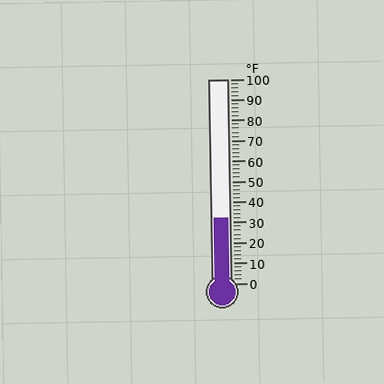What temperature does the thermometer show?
The thermometer shows approximately 32°F.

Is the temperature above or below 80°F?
The temperature is below 80°F.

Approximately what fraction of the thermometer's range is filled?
The thermometer is filled to approximately 30% of its range.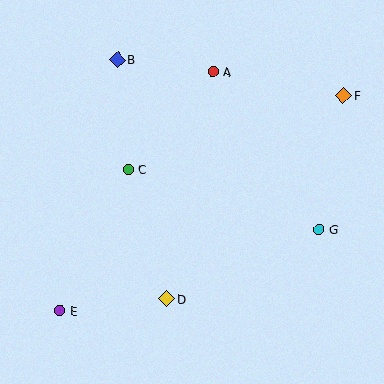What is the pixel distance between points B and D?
The distance between B and D is 244 pixels.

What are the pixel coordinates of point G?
Point G is at (319, 229).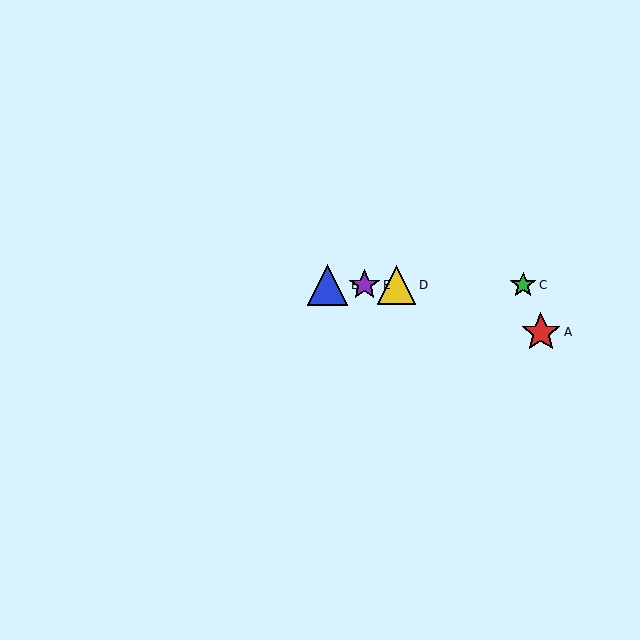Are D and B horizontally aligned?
Yes, both are at y≈285.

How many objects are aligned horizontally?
4 objects (B, C, D, E) are aligned horizontally.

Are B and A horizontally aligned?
No, B is at y≈285 and A is at y≈332.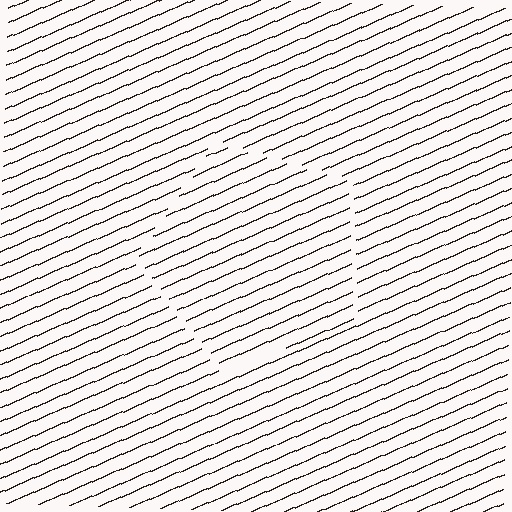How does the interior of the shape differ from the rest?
The interior of the shape contains the same grating, shifted by half a period — the contour is defined by the phase discontinuity where line-ends from the inner and outer gratings abut.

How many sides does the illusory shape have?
5 sides — the line-ends trace a pentagon.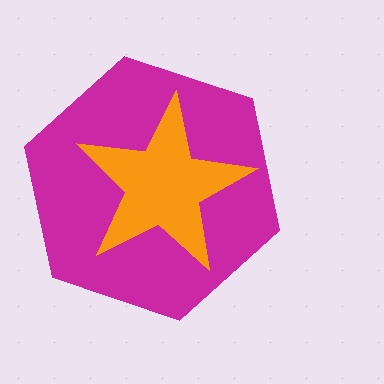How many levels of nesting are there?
2.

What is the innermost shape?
The orange star.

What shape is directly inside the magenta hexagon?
The orange star.